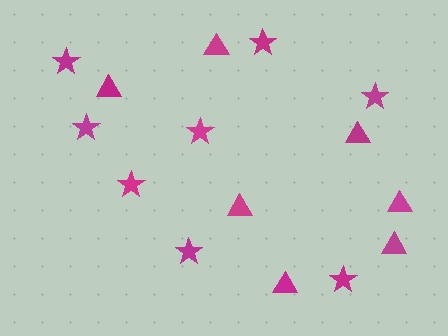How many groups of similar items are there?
There are 2 groups: one group of triangles (7) and one group of stars (8).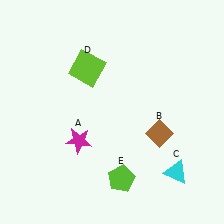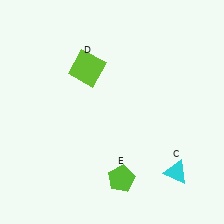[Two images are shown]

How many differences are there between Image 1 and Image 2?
There are 2 differences between the two images.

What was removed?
The brown diamond (B), the magenta star (A) were removed in Image 2.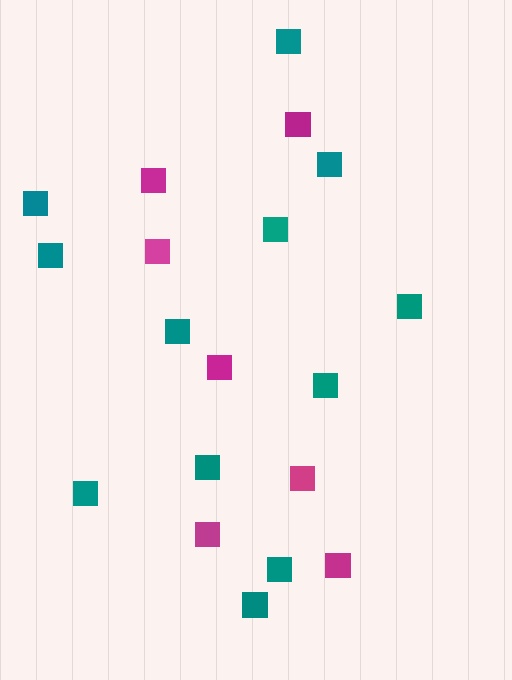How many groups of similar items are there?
There are 2 groups: one group of teal squares (12) and one group of magenta squares (7).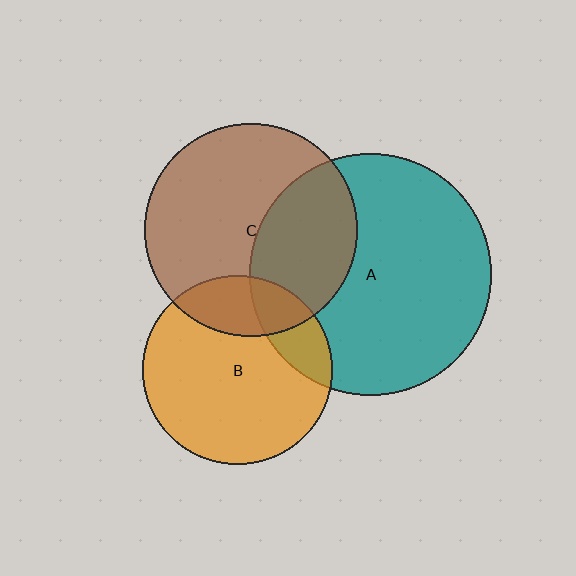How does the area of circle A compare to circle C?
Approximately 1.3 times.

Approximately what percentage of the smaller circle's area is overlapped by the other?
Approximately 20%.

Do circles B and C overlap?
Yes.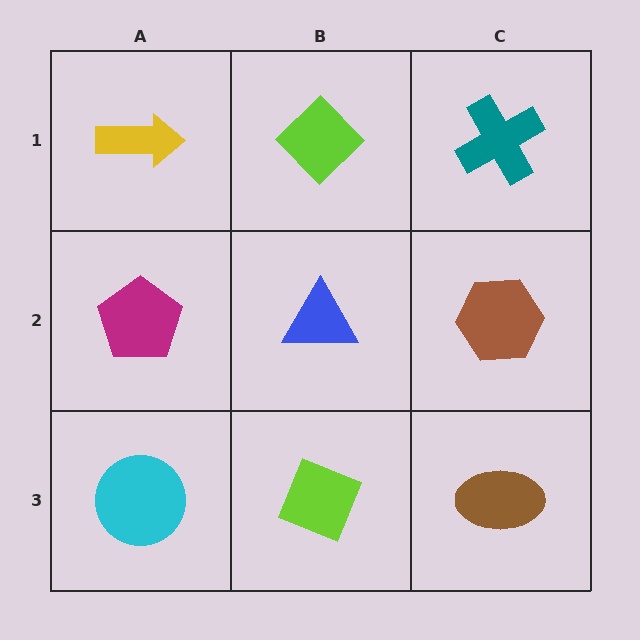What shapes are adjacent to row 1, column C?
A brown hexagon (row 2, column C), a lime diamond (row 1, column B).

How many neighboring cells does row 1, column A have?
2.